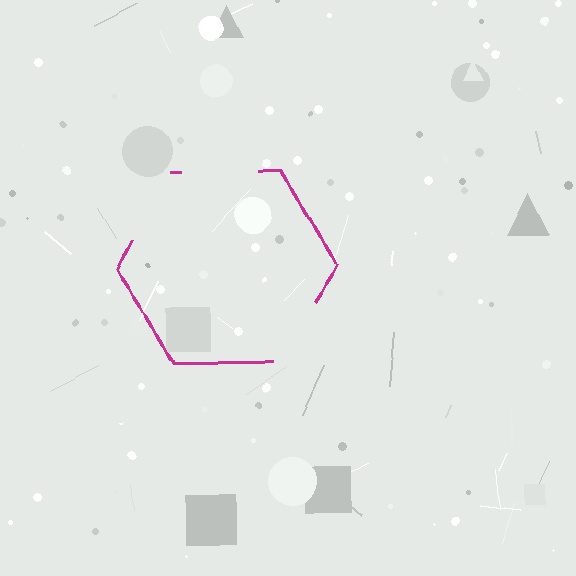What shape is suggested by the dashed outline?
The dashed outline suggests a hexagon.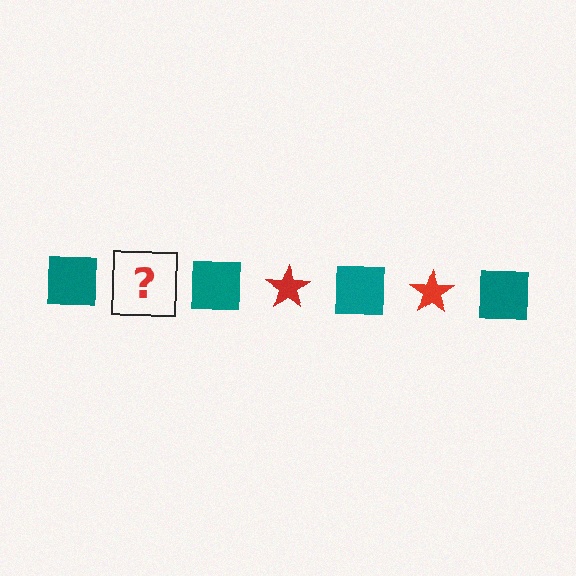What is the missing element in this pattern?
The missing element is a red star.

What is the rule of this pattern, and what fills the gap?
The rule is that the pattern alternates between teal square and red star. The gap should be filled with a red star.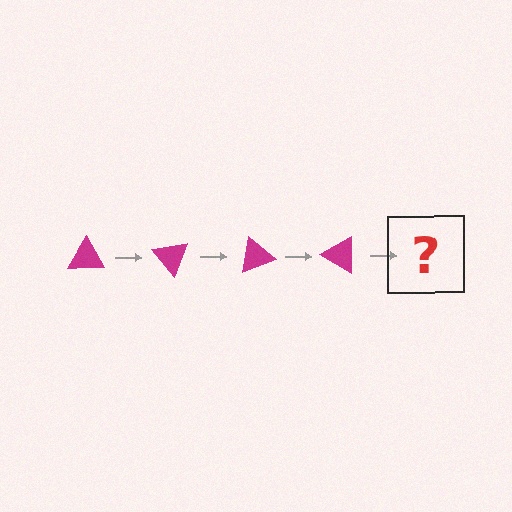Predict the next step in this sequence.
The next step is a magenta triangle rotated 200 degrees.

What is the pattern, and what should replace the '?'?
The pattern is that the triangle rotates 50 degrees each step. The '?' should be a magenta triangle rotated 200 degrees.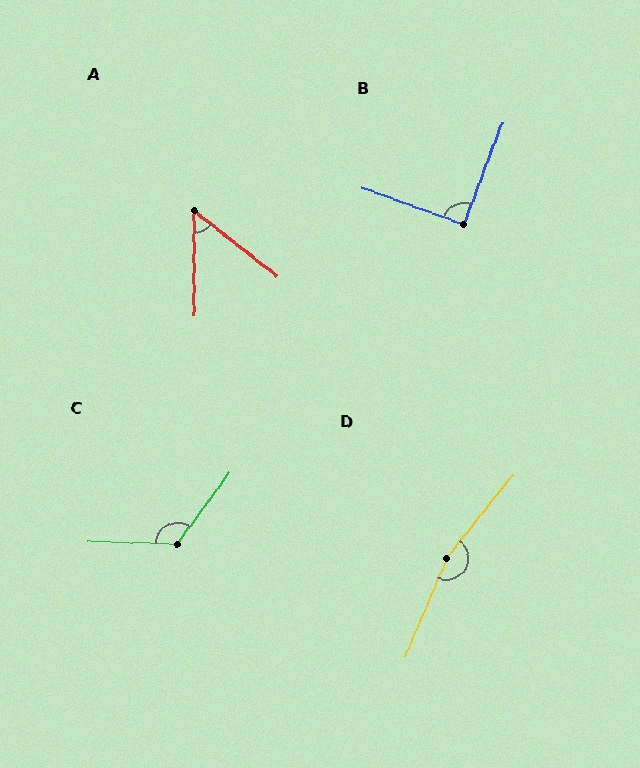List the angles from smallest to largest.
A (52°), B (91°), C (126°), D (164°).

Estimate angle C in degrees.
Approximately 126 degrees.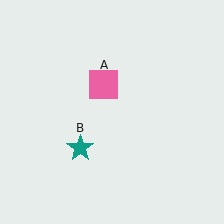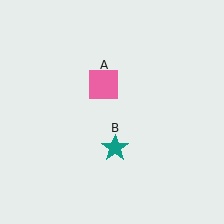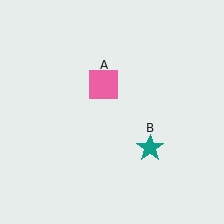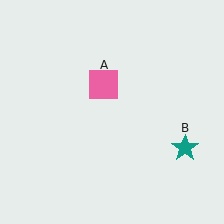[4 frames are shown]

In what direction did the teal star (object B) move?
The teal star (object B) moved right.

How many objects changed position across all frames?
1 object changed position: teal star (object B).